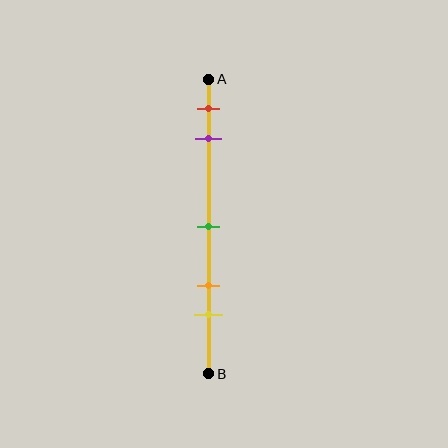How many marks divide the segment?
There are 5 marks dividing the segment.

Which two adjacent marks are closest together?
The red and purple marks are the closest adjacent pair.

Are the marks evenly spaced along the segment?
No, the marks are not evenly spaced.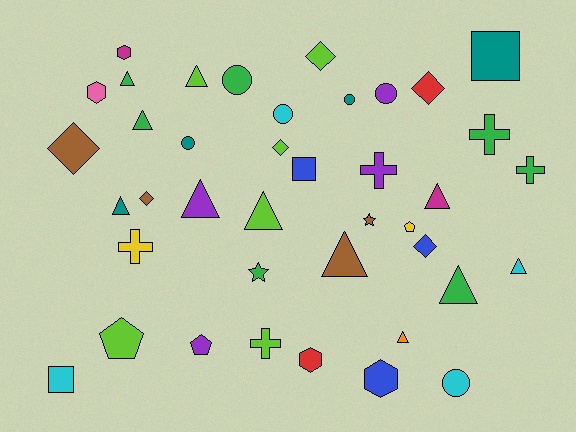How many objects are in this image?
There are 40 objects.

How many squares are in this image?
There are 3 squares.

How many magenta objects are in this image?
There are 2 magenta objects.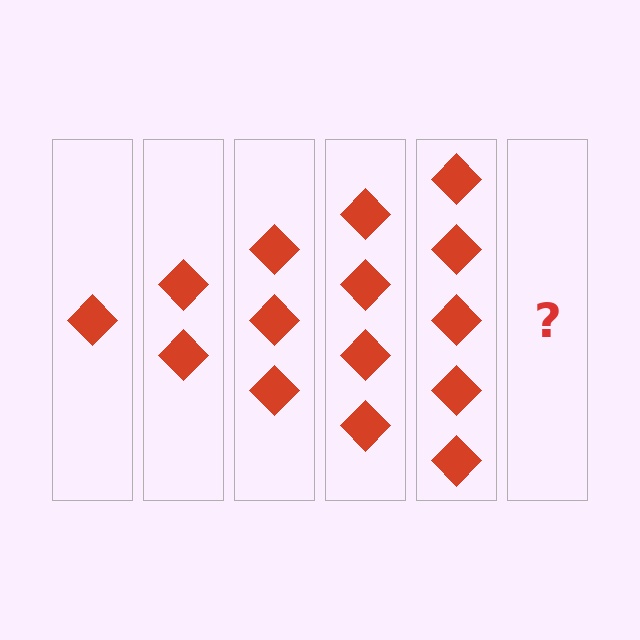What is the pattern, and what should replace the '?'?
The pattern is that each step adds one more diamond. The '?' should be 6 diamonds.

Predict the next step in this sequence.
The next step is 6 diamonds.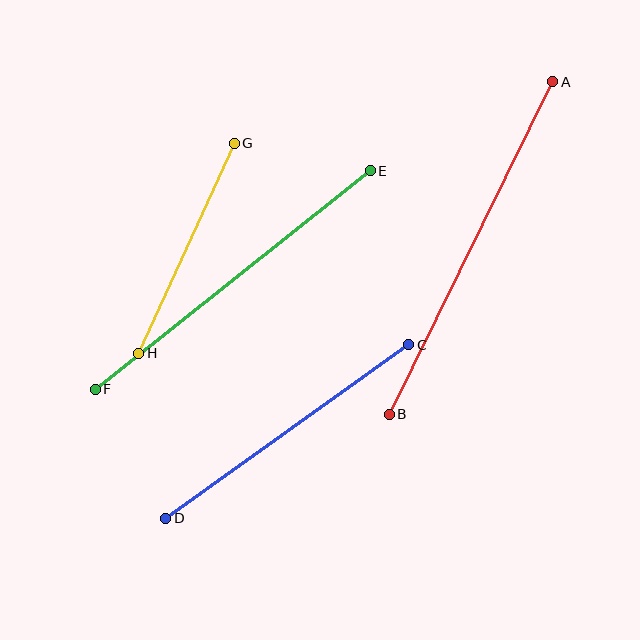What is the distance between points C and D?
The distance is approximately 299 pixels.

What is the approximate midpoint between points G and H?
The midpoint is at approximately (187, 248) pixels.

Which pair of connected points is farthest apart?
Points A and B are farthest apart.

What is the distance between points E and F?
The distance is approximately 351 pixels.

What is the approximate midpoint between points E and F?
The midpoint is at approximately (233, 280) pixels.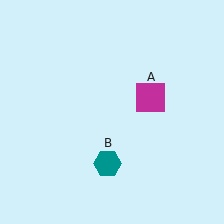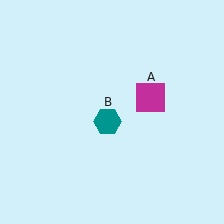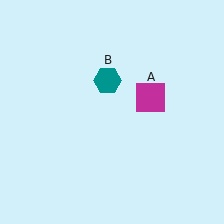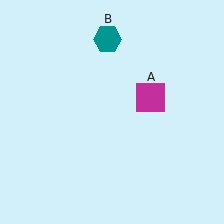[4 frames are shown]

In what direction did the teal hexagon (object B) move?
The teal hexagon (object B) moved up.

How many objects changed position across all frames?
1 object changed position: teal hexagon (object B).